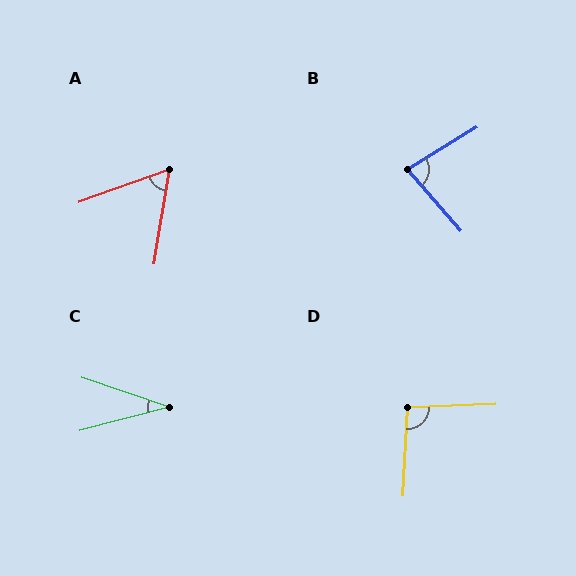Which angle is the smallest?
C, at approximately 33 degrees.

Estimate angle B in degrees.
Approximately 80 degrees.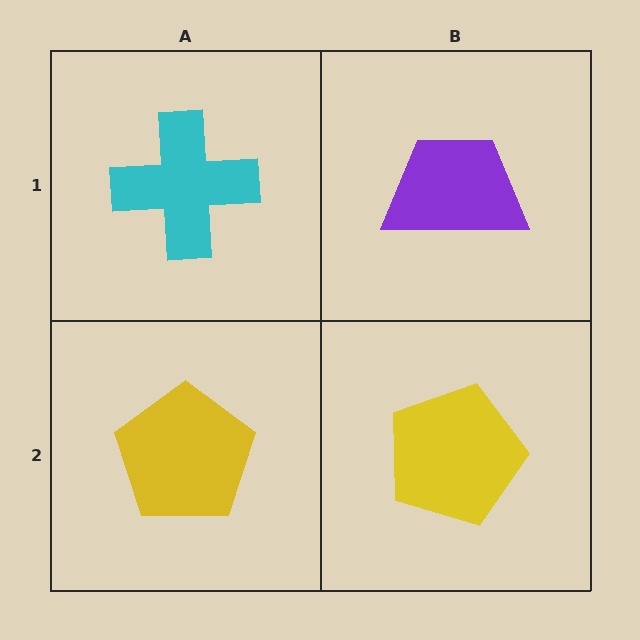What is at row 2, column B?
A yellow pentagon.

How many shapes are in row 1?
2 shapes.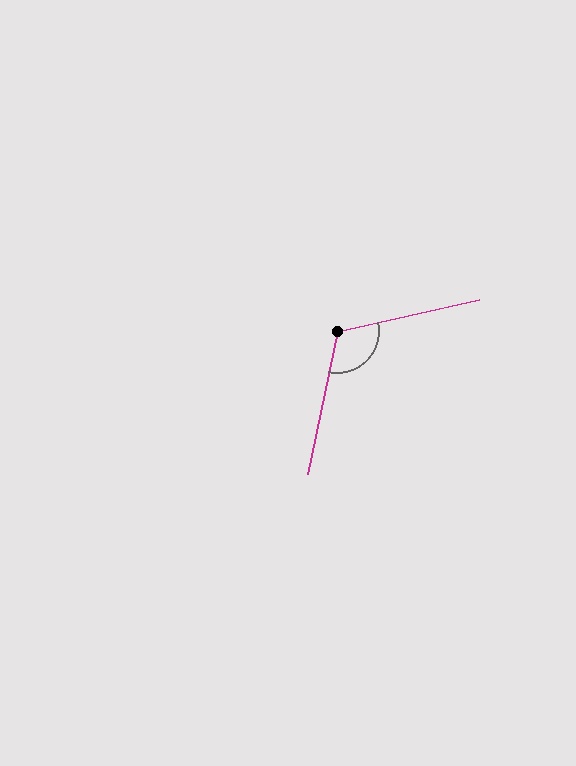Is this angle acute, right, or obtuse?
It is obtuse.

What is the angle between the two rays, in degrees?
Approximately 114 degrees.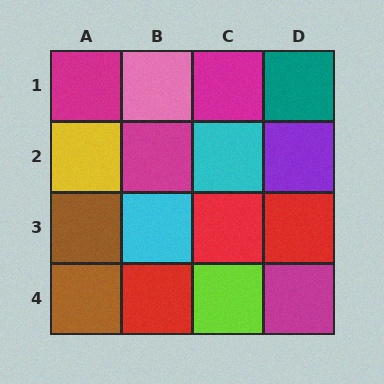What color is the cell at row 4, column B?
Red.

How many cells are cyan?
2 cells are cyan.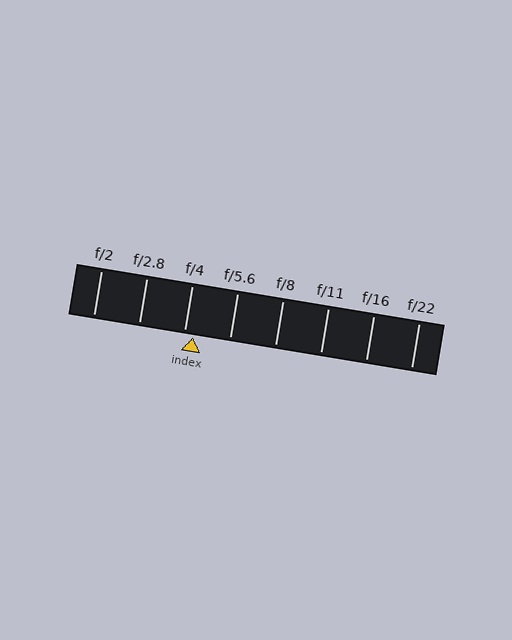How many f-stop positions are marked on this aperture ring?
There are 8 f-stop positions marked.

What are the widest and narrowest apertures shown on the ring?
The widest aperture shown is f/2 and the narrowest is f/22.